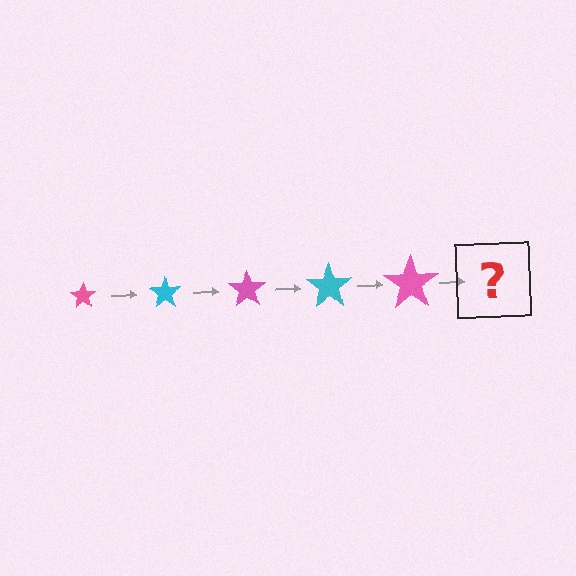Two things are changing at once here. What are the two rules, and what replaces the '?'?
The two rules are that the star grows larger each step and the color cycles through pink and cyan. The '?' should be a cyan star, larger than the previous one.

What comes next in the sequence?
The next element should be a cyan star, larger than the previous one.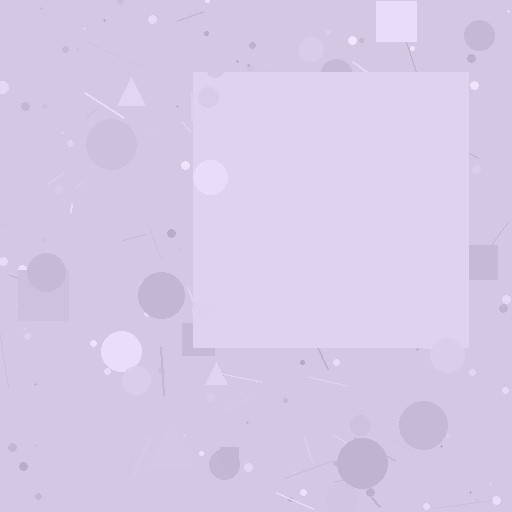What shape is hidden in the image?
A square is hidden in the image.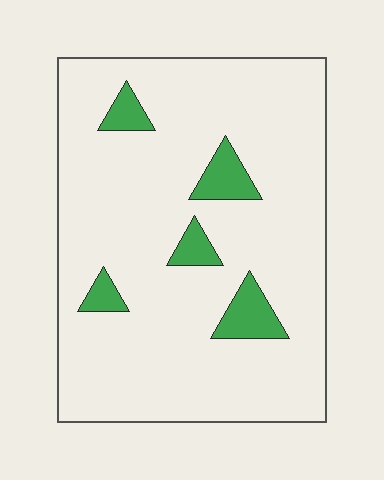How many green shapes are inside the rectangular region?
5.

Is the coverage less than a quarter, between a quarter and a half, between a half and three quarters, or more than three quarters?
Less than a quarter.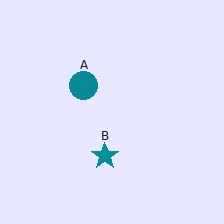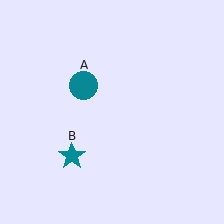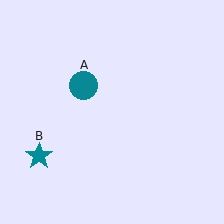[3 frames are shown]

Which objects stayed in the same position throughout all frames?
Teal circle (object A) remained stationary.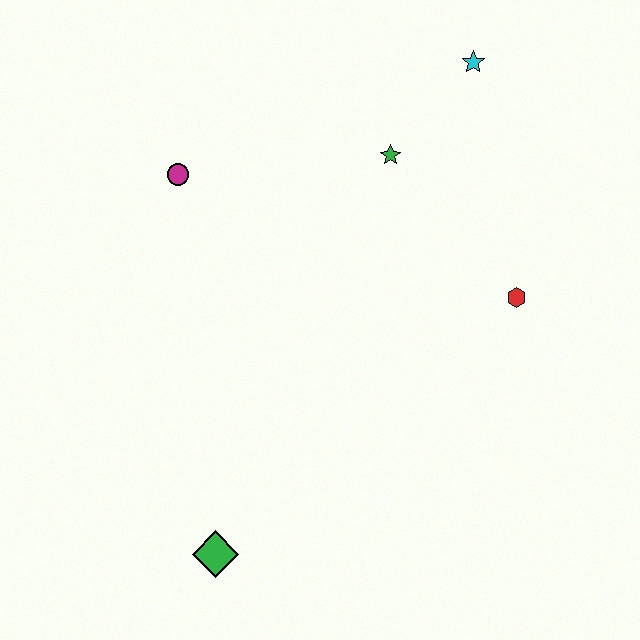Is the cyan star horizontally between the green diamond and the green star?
No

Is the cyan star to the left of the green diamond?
No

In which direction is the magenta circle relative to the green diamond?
The magenta circle is above the green diamond.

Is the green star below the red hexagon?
No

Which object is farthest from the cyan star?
The green diamond is farthest from the cyan star.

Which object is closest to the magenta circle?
The green star is closest to the magenta circle.